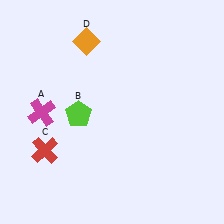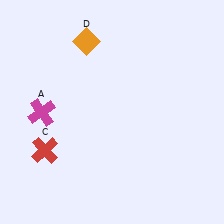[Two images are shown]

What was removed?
The lime pentagon (B) was removed in Image 2.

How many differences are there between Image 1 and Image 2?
There is 1 difference between the two images.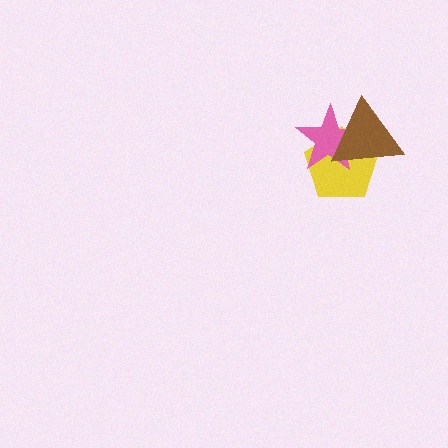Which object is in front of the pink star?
The brown triangle is in front of the pink star.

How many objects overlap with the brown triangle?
2 objects overlap with the brown triangle.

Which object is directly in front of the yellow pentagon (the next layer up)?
The pink star is directly in front of the yellow pentagon.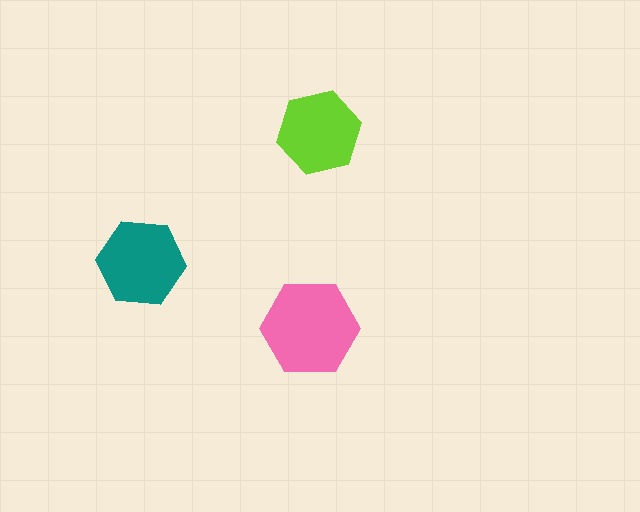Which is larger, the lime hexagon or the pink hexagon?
The pink one.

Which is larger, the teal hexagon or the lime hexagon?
The teal one.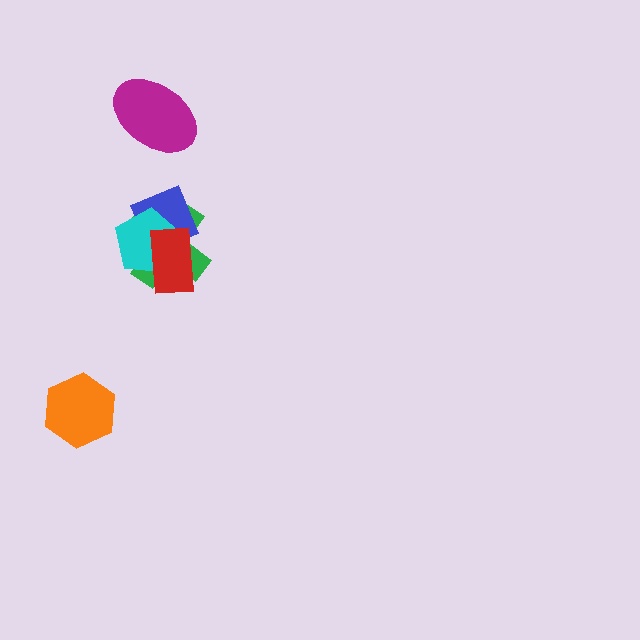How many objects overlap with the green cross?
3 objects overlap with the green cross.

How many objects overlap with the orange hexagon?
0 objects overlap with the orange hexagon.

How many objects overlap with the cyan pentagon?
3 objects overlap with the cyan pentagon.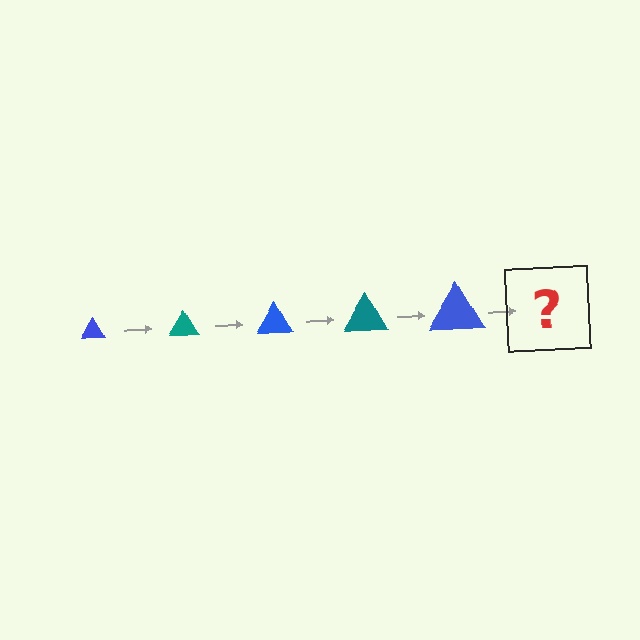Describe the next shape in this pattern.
It should be a teal triangle, larger than the previous one.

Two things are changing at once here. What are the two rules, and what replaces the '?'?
The two rules are that the triangle grows larger each step and the color cycles through blue and teal. The '?' should be a teal triangle, larger than the previous one.